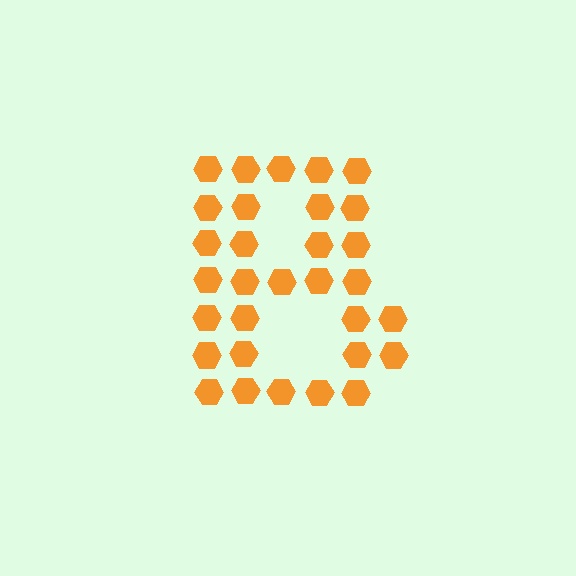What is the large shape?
The large shape is the letter B.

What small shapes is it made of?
It is made of small hexagons.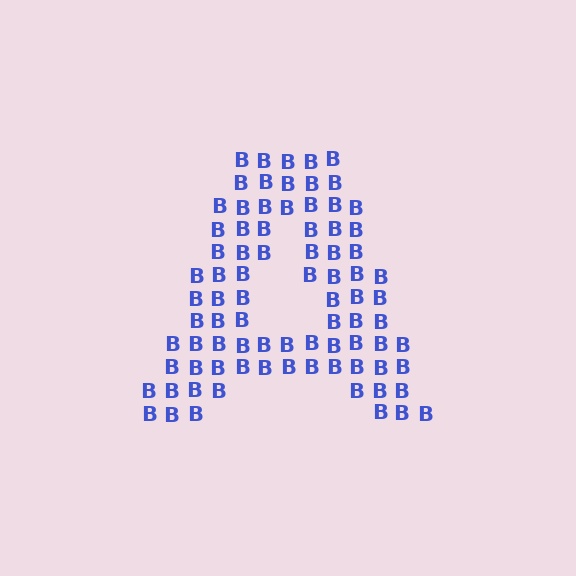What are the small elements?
The small elements are letter B's.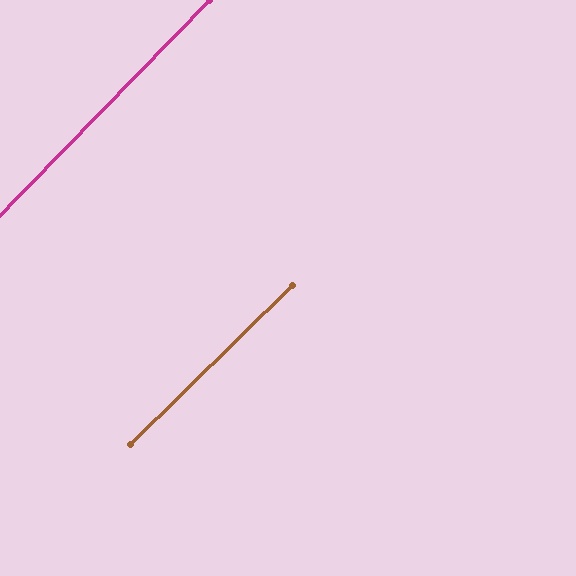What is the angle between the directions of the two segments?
Approximately 1 degree.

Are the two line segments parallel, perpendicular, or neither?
Parallel — their directions differ by only 1.4°.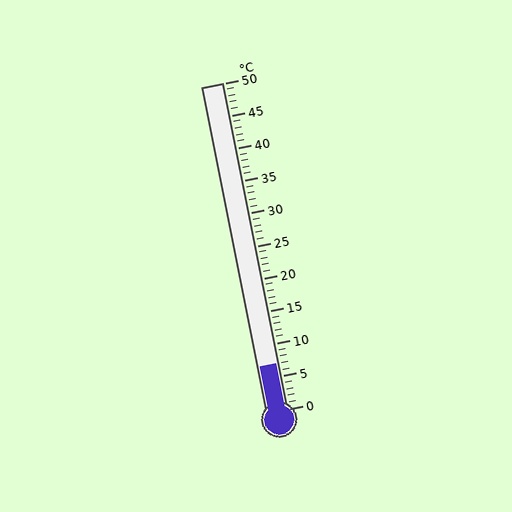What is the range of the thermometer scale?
The thermometer scale ranges from 0°C to 50°C.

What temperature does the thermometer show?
The thermometer shows approximately 7°C.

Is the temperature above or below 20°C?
The temperature is below 20°C.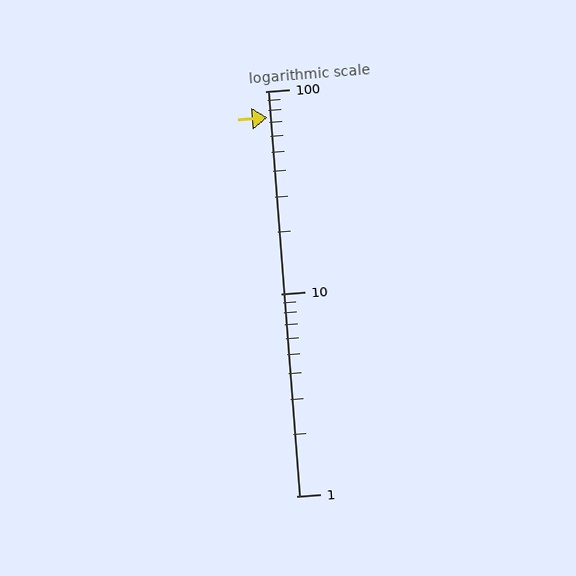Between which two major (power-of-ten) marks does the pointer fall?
The pointer is between 10 and 100.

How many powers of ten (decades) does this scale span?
The scale spans 2 decades, from 1 to 100.